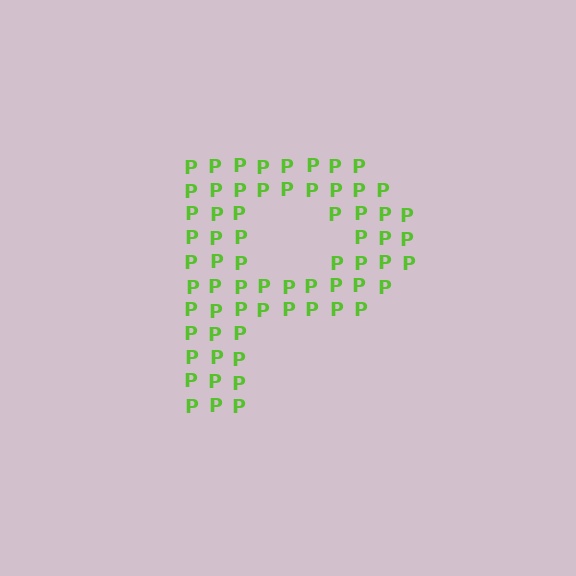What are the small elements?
The small elements are letter P's.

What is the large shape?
The large shape is the letter P.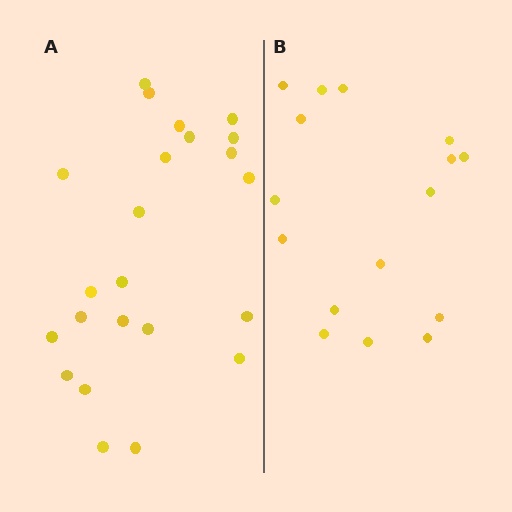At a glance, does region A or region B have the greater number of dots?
Region A (the left region) has more dots.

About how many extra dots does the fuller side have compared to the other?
Region A has roughly 8 or so more dots than region B.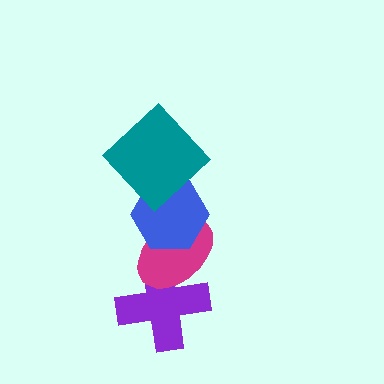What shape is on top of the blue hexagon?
The teal diamond is on top of the blue hexagon.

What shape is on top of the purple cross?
The magenta ellipse is on top of the purple cross.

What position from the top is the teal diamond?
The teal diamond is 1st from the top.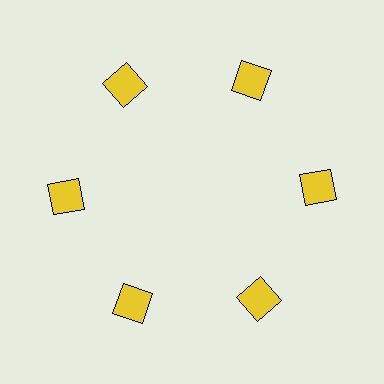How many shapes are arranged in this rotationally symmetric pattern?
There are 6 shapes, arranged in 6 groups of 1.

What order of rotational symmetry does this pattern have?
This pattern has 6-fold rotational symmetry.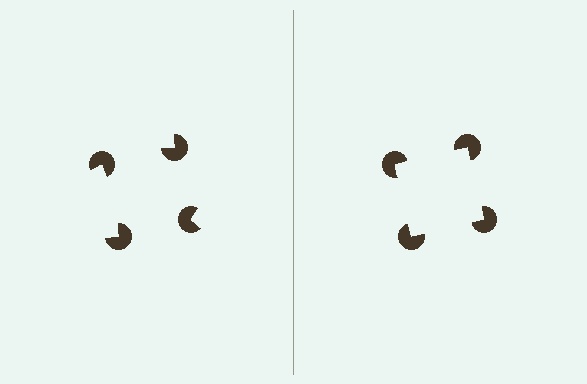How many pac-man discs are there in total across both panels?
8 — 4 on each side.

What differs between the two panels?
The pac-man discs are positioned identically on both sides; only the wedge orientations differ. On the right they align to a square; on the left they are misaligned.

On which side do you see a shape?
An illusory square appears on the right side. On the left side the wedge cuts are rotated, so no coherent shape forms.